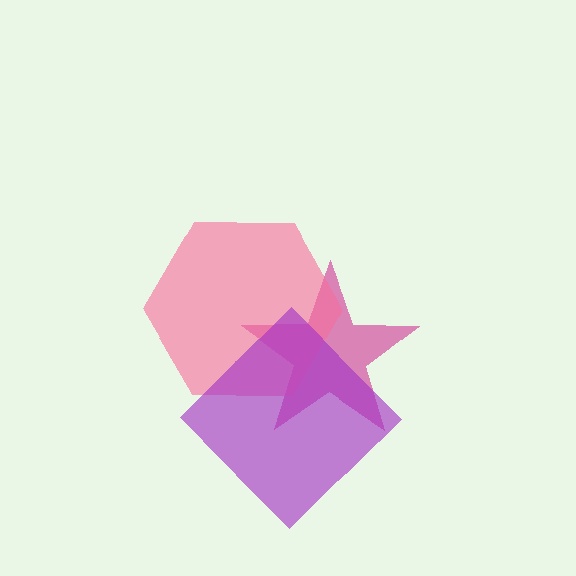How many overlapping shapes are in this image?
There are 3 overlapping shapes in the image.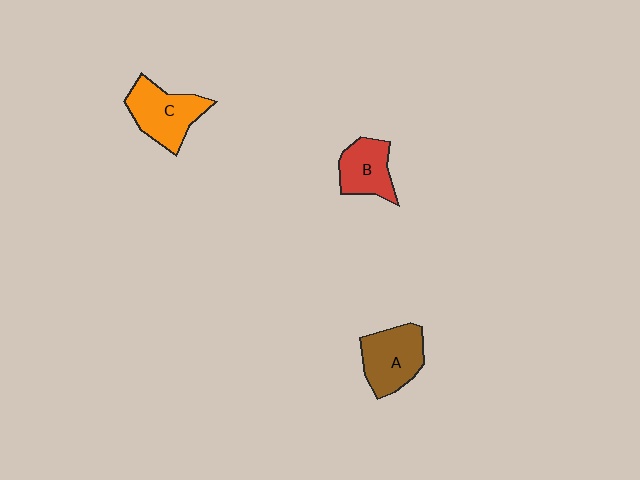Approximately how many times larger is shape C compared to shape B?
Approximately 1.3 times.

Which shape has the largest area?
Shape C (orange).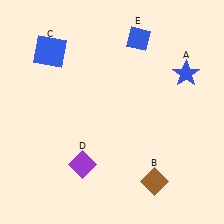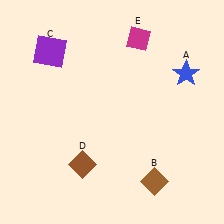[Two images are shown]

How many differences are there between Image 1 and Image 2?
There are 3 differences between the two images.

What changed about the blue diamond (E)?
In Image 1, E is blue. In Image 2, it changed to magenta.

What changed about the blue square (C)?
In Image 1, C is blue. In Image 2, it changed to purple.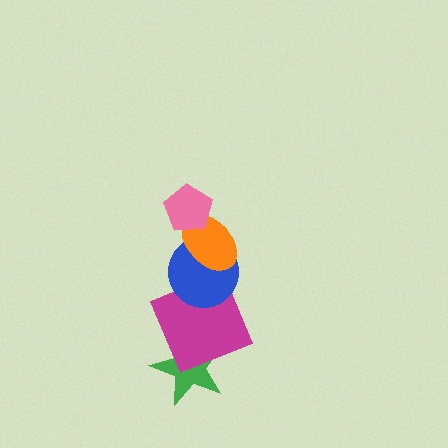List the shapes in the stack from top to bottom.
From top to bottom: the pink pentagon, the orange ellipse, the blue circle, the magenta square, the green star.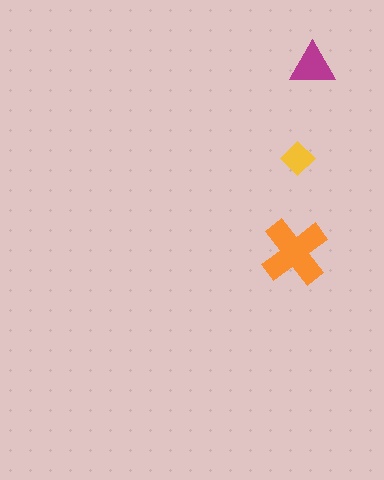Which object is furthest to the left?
The orange cross is leftmost.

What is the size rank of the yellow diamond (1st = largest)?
3rd.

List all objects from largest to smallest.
The orange cross, the magenta triangle, the yellow diamond.